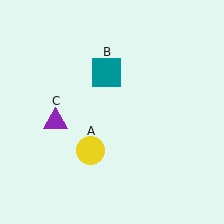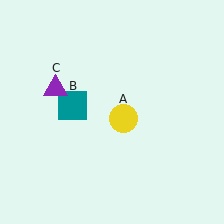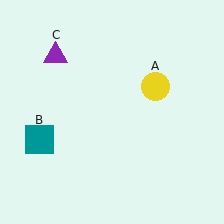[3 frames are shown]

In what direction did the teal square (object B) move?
The teal square (object B) moved down and to the left.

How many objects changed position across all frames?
3 objects changed position: yellow circle (object A), teal square (object B), purple triangle (object C).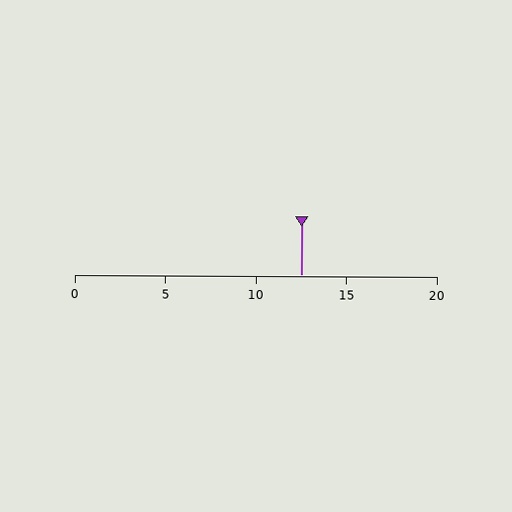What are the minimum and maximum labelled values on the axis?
The axis runs from 0 to 20.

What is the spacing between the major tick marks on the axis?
The major ticks are spaced 5 apart.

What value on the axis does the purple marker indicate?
The marker indicates approximately 12.5.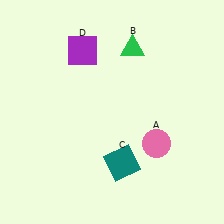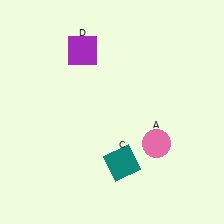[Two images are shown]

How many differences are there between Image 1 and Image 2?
There is 1 difference between the two images.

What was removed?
The green triangle (B) was removed in Image 2.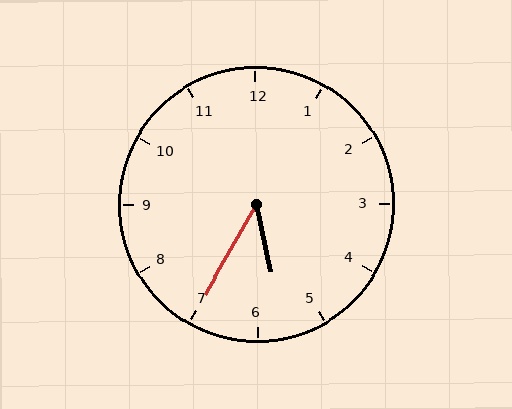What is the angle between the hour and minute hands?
Approximately 42 degrees.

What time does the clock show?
5:35.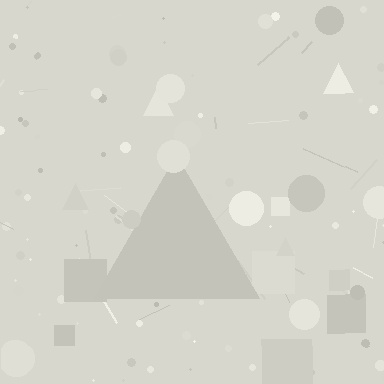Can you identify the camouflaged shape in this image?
The camouflaged shape is a triangle.